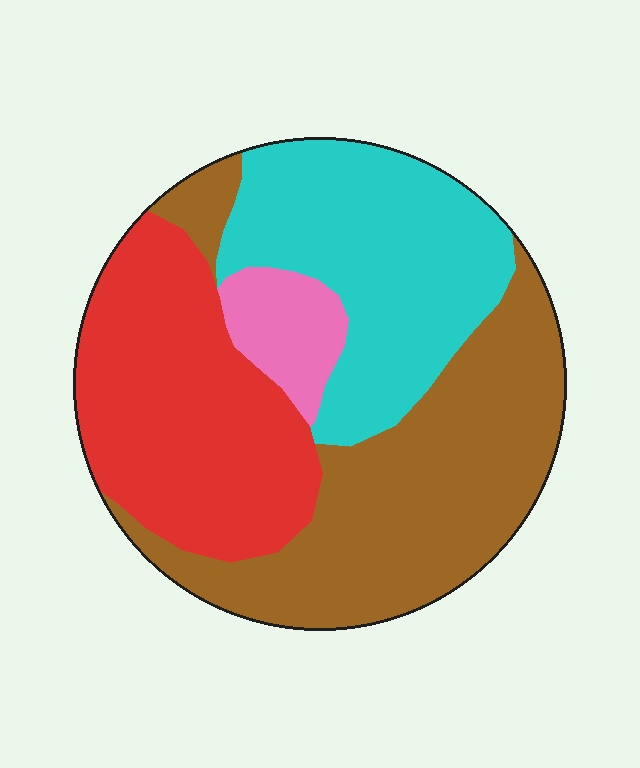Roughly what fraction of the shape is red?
Red takes up between a quarter and a half of the shape.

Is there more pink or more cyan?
Cyan.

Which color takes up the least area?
Pink, at roughly 5%.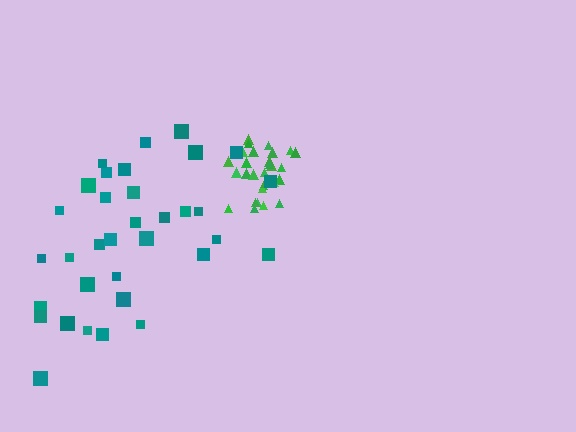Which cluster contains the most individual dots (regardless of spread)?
Teal (34).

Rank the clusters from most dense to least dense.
green, teal.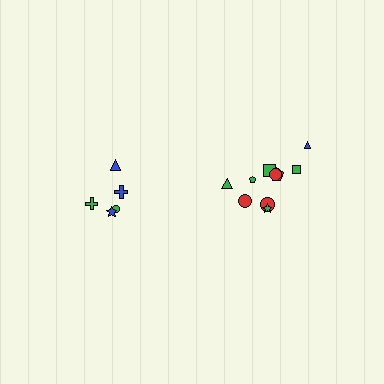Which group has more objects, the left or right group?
The right group.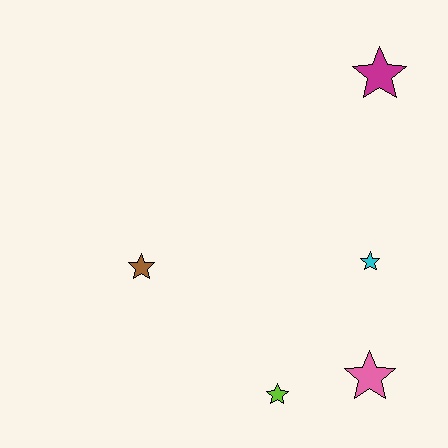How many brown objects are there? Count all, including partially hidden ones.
There is 1 brown object.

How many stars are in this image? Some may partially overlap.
There are 5 stars.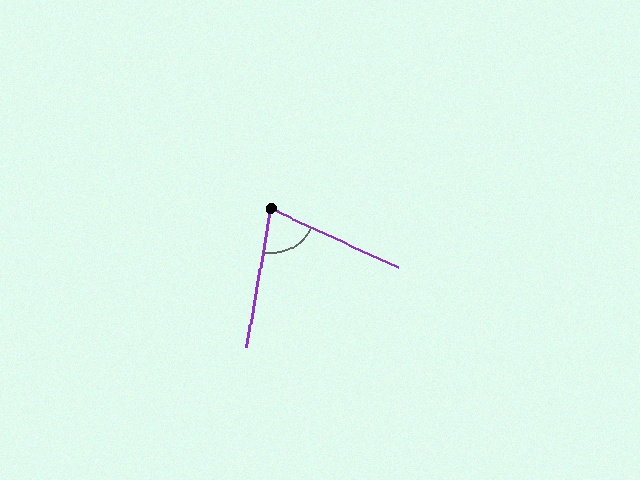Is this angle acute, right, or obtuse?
It is acute.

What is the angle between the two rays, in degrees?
Approximately 75 degrees.